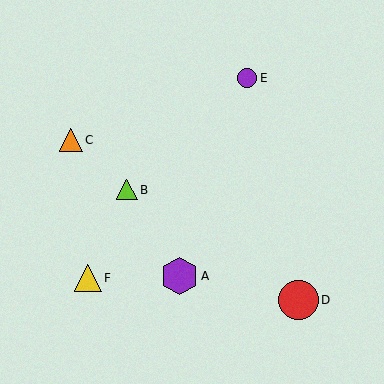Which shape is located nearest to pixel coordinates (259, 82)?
The purple circle (labeled E) at (247, 78) is nearest to that location.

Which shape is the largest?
The red circle (labeled D) is the largest.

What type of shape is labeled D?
Shape D is a red circle.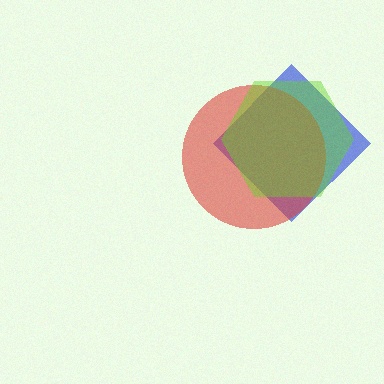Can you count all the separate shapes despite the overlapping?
Yes, there are 3 separate shapes.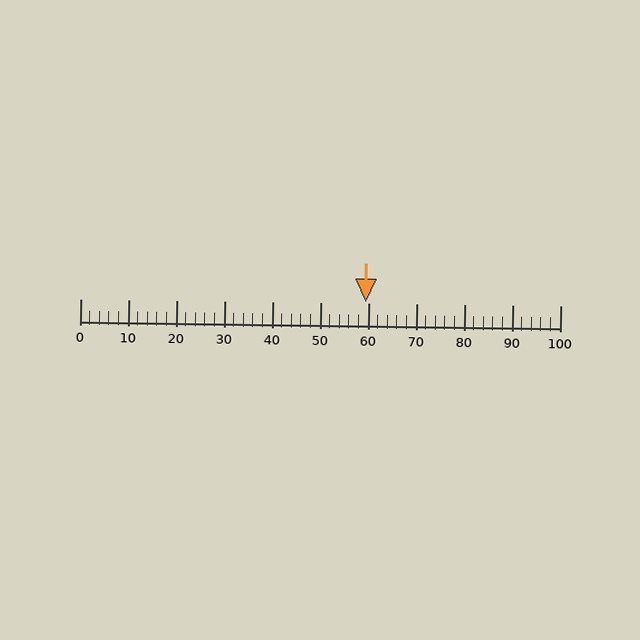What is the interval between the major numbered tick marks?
The major tick marks are spaced 10 units apart.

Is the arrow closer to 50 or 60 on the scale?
The arrow is closer to 60.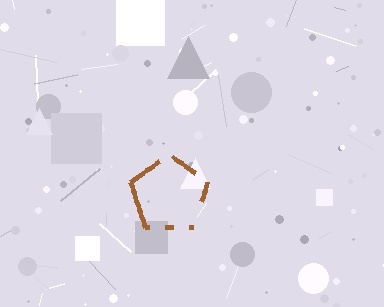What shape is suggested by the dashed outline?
The dashed outline suggests a pentagon.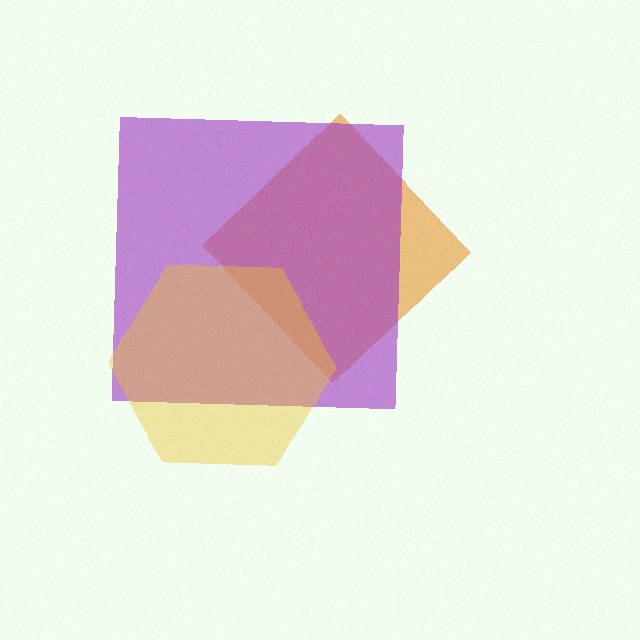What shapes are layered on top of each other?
The layered shapes are: an orange diamond, a purple square, a yellow hexagon.